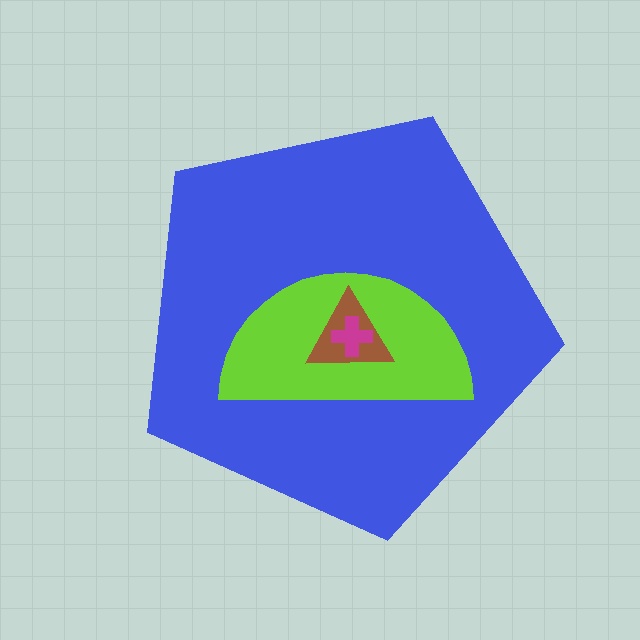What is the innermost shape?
The magenta cross.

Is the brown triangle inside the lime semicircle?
Yes.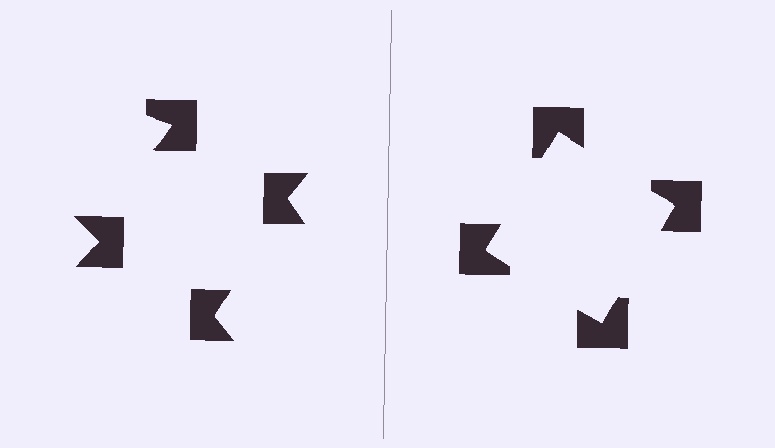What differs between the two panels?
The notched squares are positioned identically on both sides; only the wedge orientations differ. On the right they align to a square; on the left they are misaligned.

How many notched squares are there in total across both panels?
8 — 4 on each side.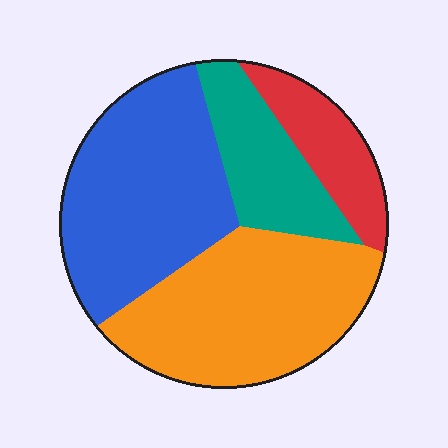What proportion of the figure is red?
Red covers roughly 15% of the figure.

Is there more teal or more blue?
Blue.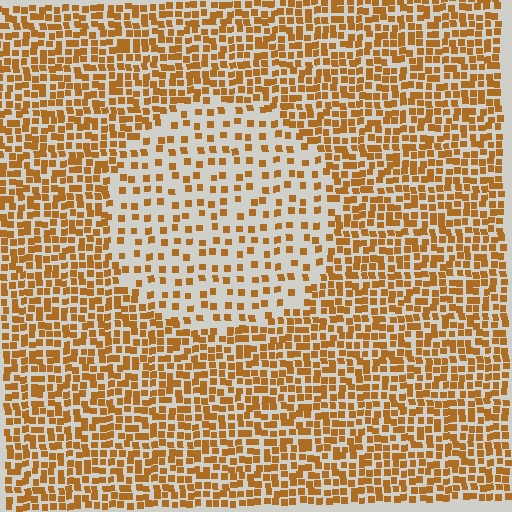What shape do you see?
I see a circle.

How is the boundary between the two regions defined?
The boundary is defined by a change in element density (approximately 2.3x ratio). All elements are the same color, size, and shape.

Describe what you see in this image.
The image contains small brown elements arranged at two different densities. A circle-shaped region is visible where the elements are less densely packed than the surrounding area.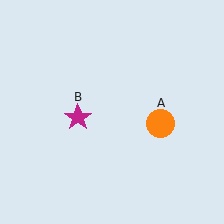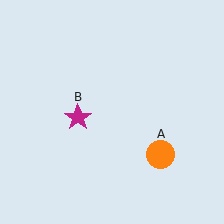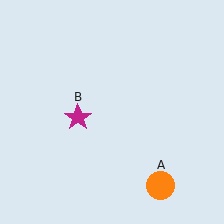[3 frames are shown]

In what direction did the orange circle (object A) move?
The orange circle (object A) moved down.